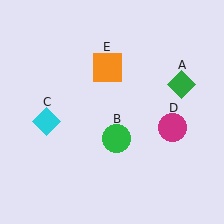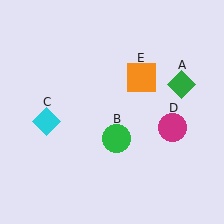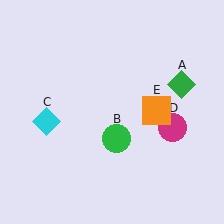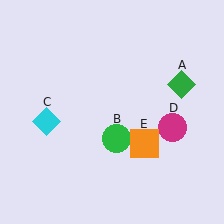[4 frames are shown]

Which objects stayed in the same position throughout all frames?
Green diamond (object A) and green circle (object B) and cyan diamond (object C) and magenta circle (object D) remained stationary.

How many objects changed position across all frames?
1 object changed position: orange square (object E).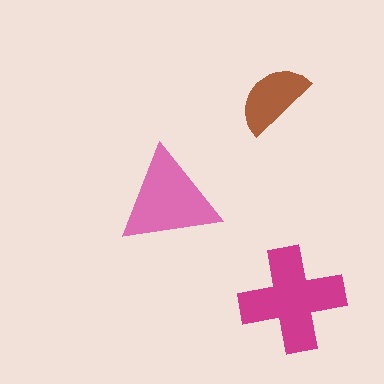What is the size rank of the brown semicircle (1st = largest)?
3rd.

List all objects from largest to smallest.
The magenta cross, the pink triangle, the brown semicircle.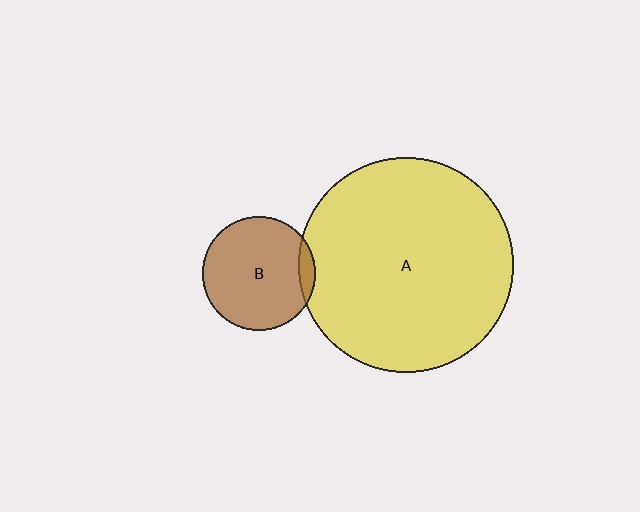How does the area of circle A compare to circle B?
Approximately 3.6 times.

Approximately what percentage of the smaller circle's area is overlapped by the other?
Approximately 10%.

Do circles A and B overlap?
Yes.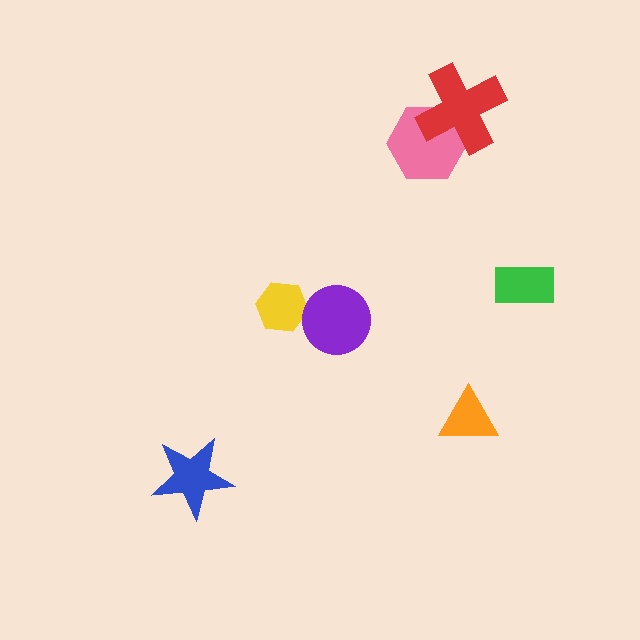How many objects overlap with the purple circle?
0 objects overlap with the purple circle.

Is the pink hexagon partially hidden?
Yes, it is partially covered by another shape.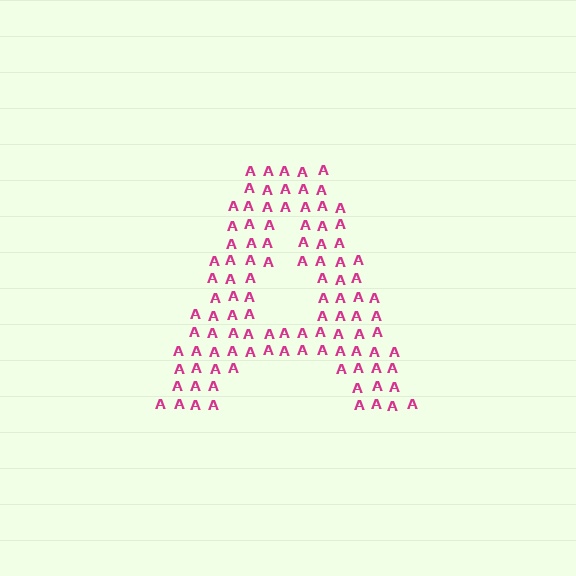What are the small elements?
The small elements are letter A's.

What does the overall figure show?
The overall figure shows the letter A.